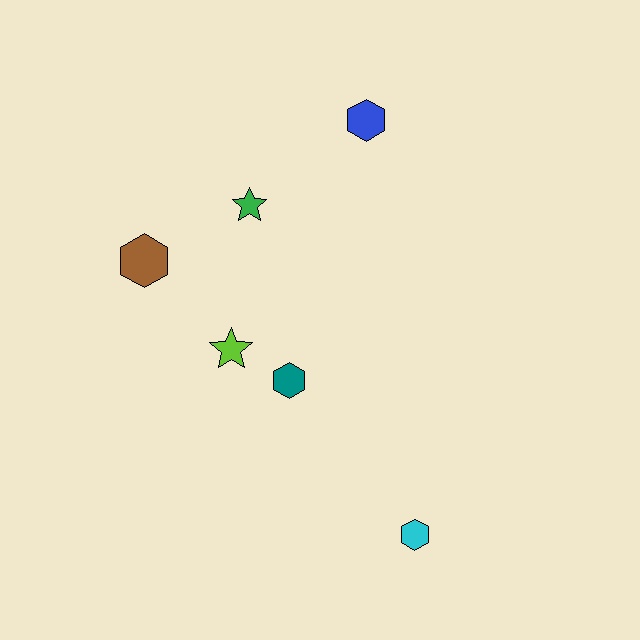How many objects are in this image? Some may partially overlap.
There are 6 objects.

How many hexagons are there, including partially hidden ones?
There are 4 hexagons.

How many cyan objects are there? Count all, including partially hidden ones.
There is 1 cyan object.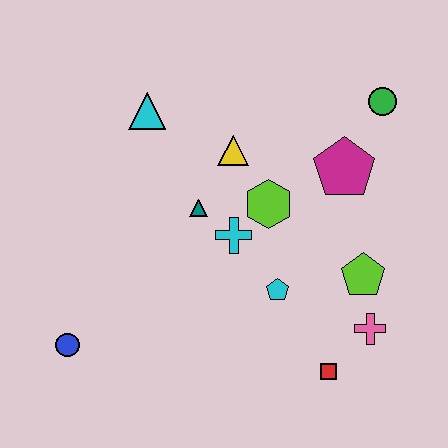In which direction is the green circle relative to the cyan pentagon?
The green circle is above the cyan pentagon.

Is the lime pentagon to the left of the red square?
No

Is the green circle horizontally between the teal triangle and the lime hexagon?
No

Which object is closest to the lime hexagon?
The cyan cross is closest to the lime hexagon.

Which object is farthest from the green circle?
The blue circle is farthest from the green circle.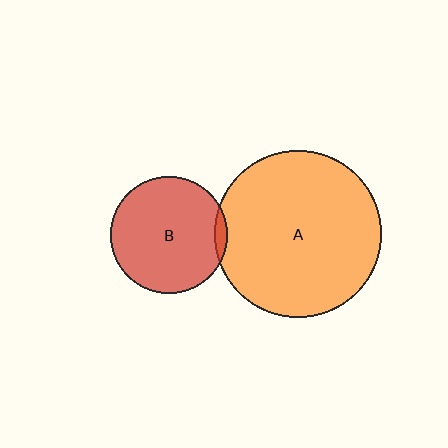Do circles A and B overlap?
Yes.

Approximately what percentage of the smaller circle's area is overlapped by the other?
Approximately 5%.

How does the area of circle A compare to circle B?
Approximately 2.0 times.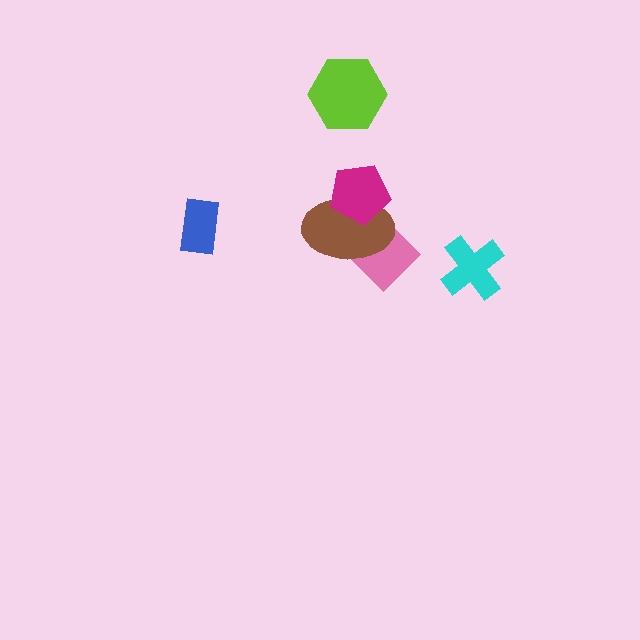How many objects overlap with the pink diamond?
1 object overlaps with the pink diamond.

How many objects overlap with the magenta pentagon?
1 object overlaps with the magenta pentagon.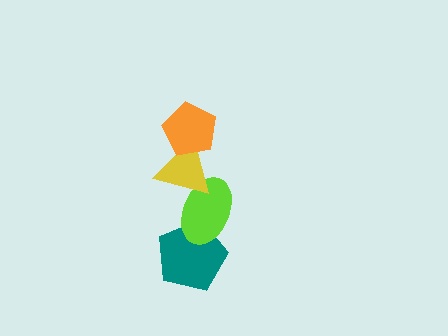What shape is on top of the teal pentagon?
The lime ellipse is on top of the teal pentagon.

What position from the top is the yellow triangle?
The yellow triangle is 2nd from the top.